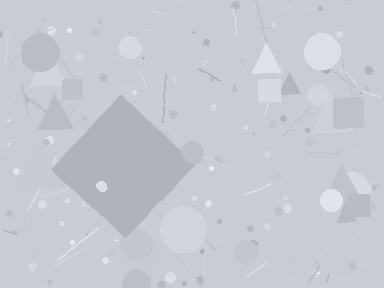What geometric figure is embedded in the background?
A diamond is embedded in the background.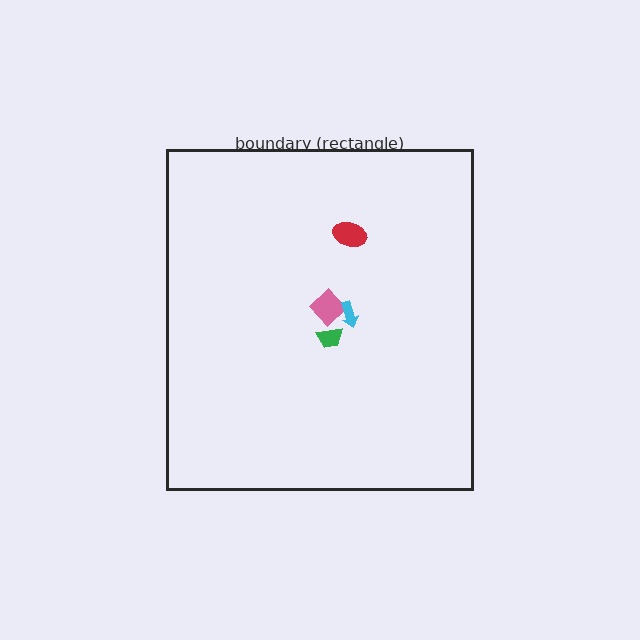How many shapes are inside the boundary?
4 inside, 0 outside.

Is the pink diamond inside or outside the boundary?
Inside.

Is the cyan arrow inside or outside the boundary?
Inside.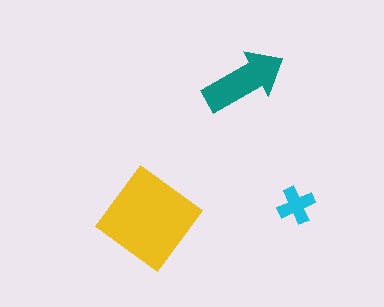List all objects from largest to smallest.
The yellow diamond, the teal arrow, the cyan cross.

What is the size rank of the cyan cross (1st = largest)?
3rd.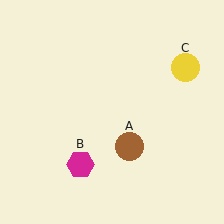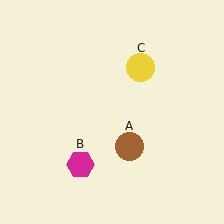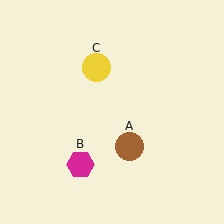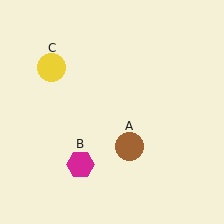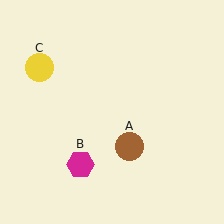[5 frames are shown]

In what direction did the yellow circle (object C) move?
The yellow circle (object C) moved left.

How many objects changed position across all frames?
1 object changed position: yellow circle (object C).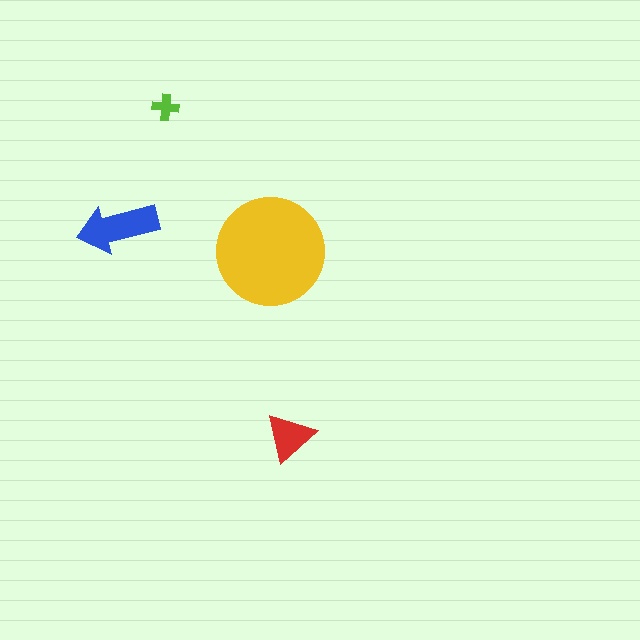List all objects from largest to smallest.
The yellow circle, the blue arrow, the red triangle, the lime cross.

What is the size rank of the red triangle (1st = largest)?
3rd.